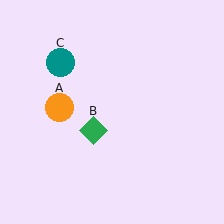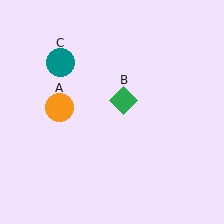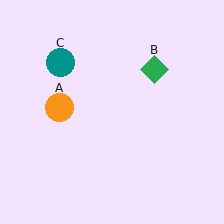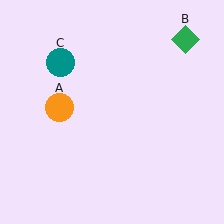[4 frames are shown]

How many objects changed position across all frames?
1 object changed position: green diamond (object B).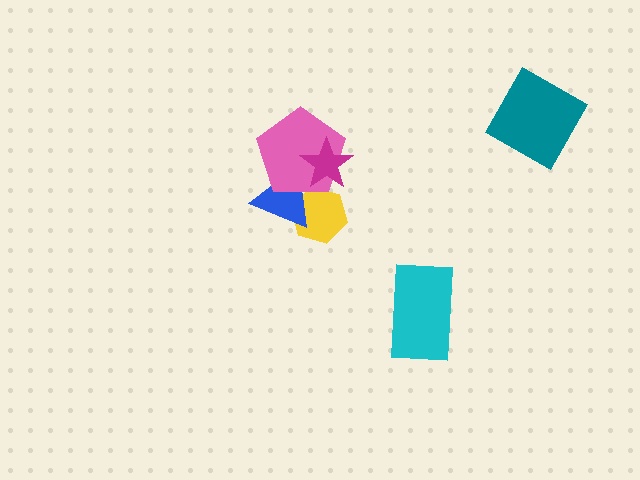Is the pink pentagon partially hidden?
Yes, it is partially covered by another shape.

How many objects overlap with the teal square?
0 objects overlap with the teal square.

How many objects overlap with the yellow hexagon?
3 objects overlap with the yellow hexagon.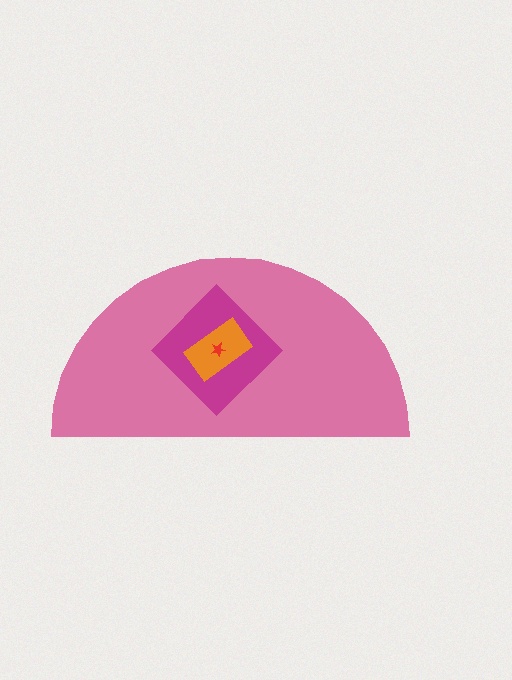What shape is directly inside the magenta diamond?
The orange rectangle.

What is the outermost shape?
The pink semicircle.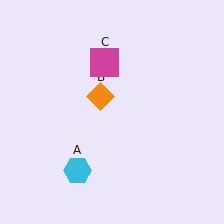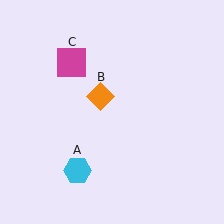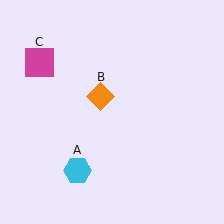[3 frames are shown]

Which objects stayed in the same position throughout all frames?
Cyan hexagon (object A) and orange diamond (object B) remained stationary.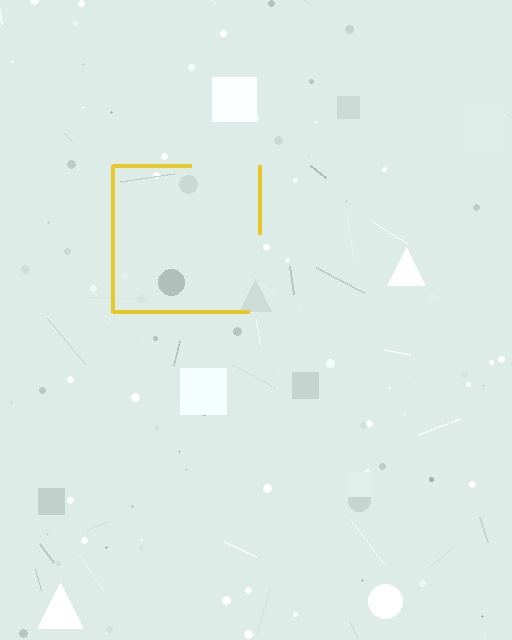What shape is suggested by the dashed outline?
The dashed outline suggests a square.